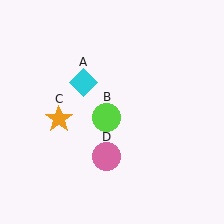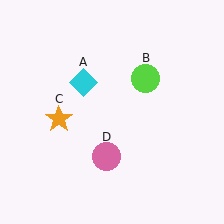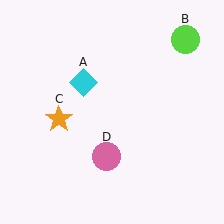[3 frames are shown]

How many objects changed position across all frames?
1 object changed position: lime circle (object B).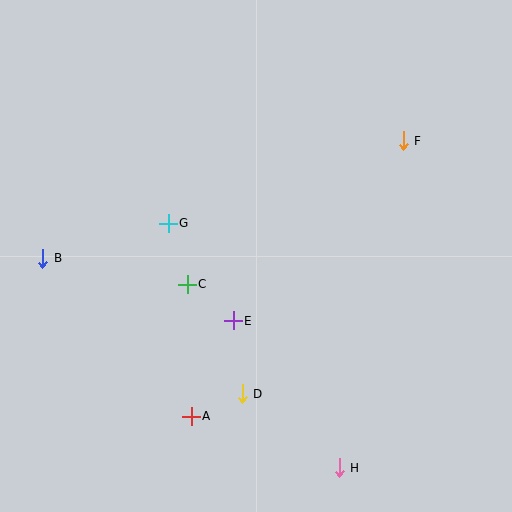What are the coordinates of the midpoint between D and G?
The midpoint between D and G is at (205, 308).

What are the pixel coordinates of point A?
Point A is at (191, 416).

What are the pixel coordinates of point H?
Point H is at (339, 468).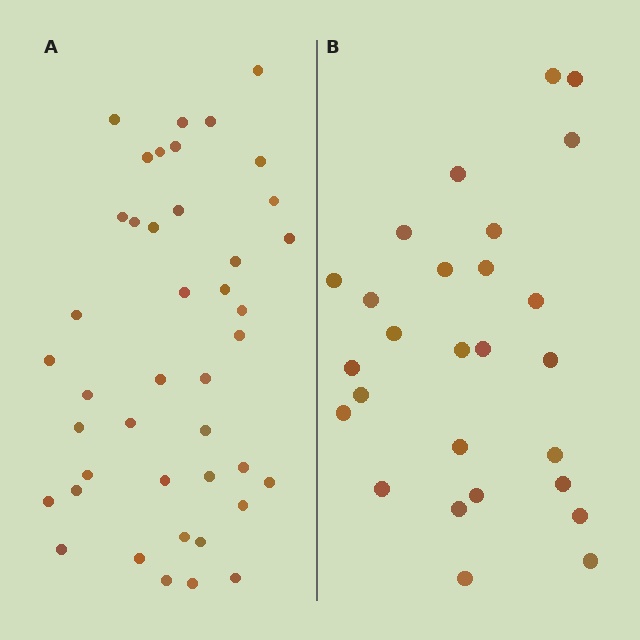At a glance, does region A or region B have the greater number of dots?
Region A (the left region) has more dots.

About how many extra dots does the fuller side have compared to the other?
Region A has approximately 15 more dots than region B.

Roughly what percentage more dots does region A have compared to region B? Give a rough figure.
About 55% more.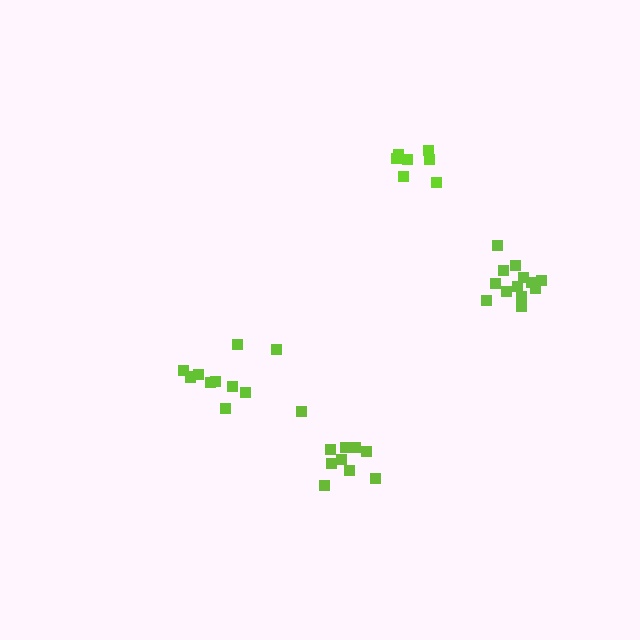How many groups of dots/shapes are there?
There are 4 groups.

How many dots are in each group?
Group 1: 10 dots, Group 2: 11 dots, Group 3: 7 dots, Group 4: 13 dots (41 total).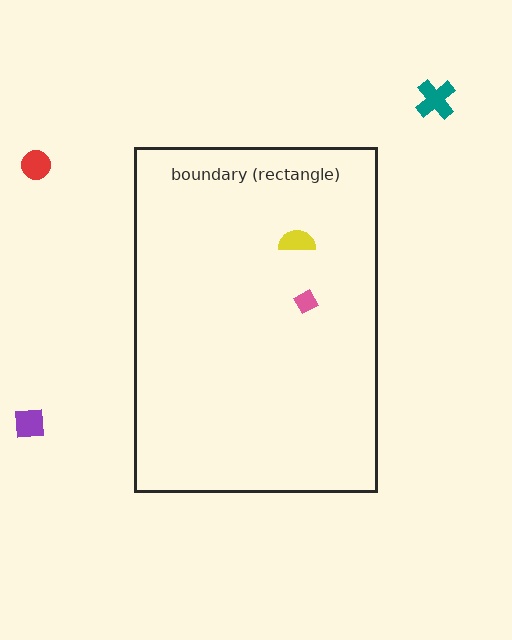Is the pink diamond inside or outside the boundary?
Inside.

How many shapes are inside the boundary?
2 inside, 3 outside.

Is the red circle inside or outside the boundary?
Outside.